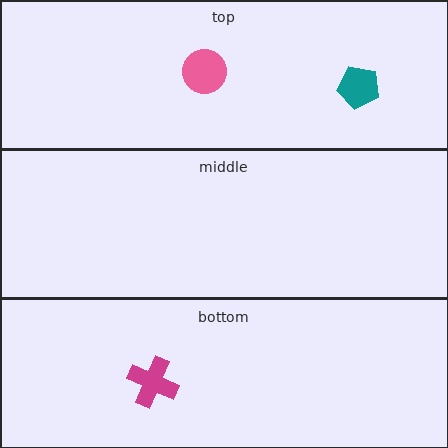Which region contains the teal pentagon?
The top region.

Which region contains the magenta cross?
The bottom region.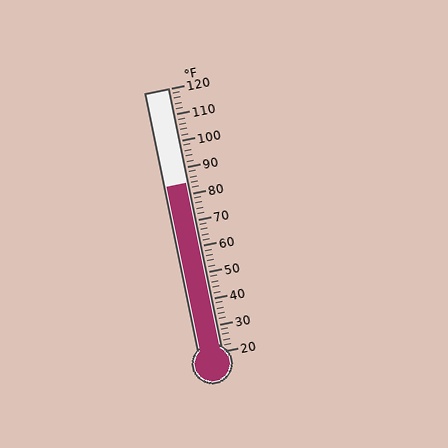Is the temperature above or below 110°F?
The temperature is below 110°F.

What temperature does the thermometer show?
The thermometer shows approximately 84°F.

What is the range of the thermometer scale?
The thermometer scale ranges from 20°F to 120°F.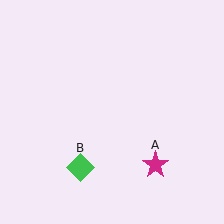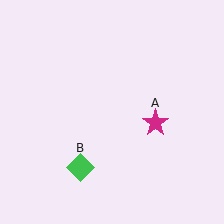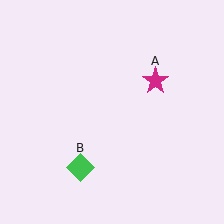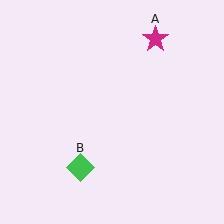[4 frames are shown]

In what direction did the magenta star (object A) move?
The magenta star (object A) moved up.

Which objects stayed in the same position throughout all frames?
Green diamond (object B) remained stationary.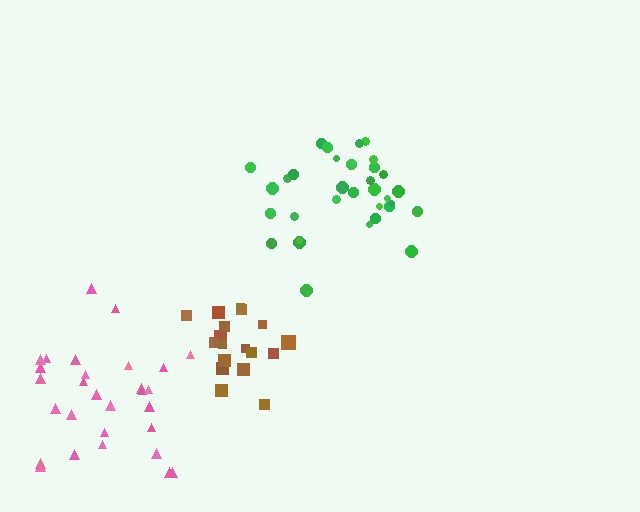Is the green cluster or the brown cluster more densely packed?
Brown.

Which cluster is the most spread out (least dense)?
Pink.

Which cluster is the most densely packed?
Brown.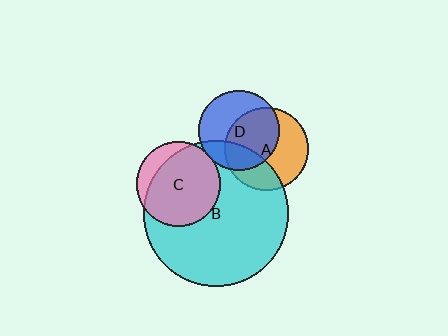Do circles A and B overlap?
Yes.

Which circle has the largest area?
Circle B (cyan).